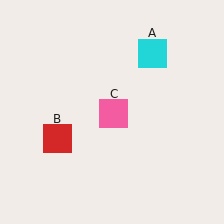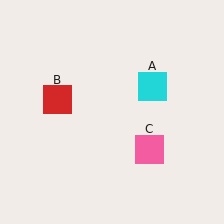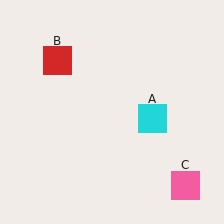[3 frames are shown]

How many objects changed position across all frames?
3 objects changed position: cyan square (object A), red square (object B), pink square (object C).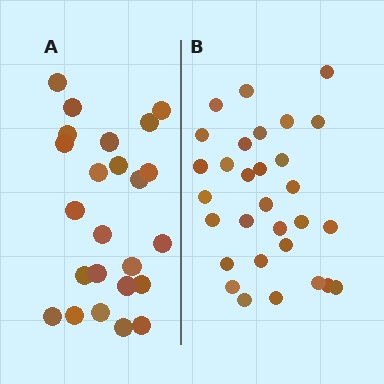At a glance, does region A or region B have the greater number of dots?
Region B (the right region) has more dots.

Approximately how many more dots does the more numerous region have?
Region B has about 6 more dots than region A.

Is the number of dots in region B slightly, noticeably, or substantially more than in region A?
Region B has noticeably more, but not dramatically so. The ratio is roughly 1.2 to 1.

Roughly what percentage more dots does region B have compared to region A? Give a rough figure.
About 25% more.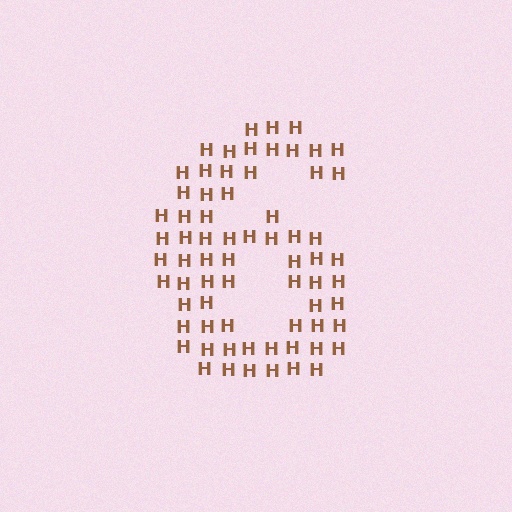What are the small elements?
The small elements are letter H's.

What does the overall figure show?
The overall figure shows the digit 6.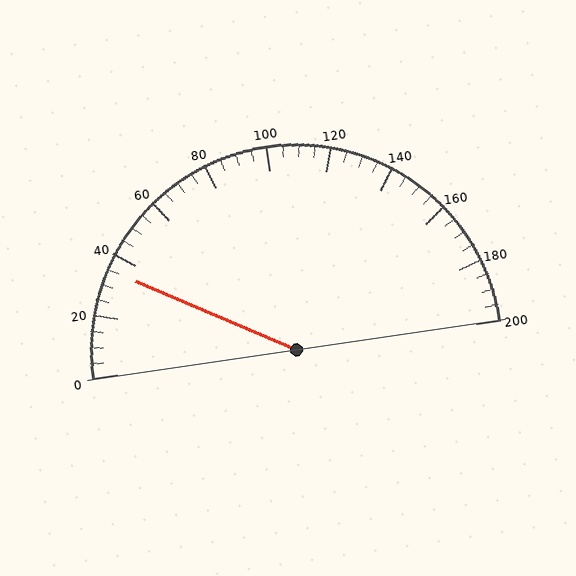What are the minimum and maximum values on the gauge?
The gauge ranges from 0 to 200.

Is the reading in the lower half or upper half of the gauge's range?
The reading is in the lower half of the range (0 to 200).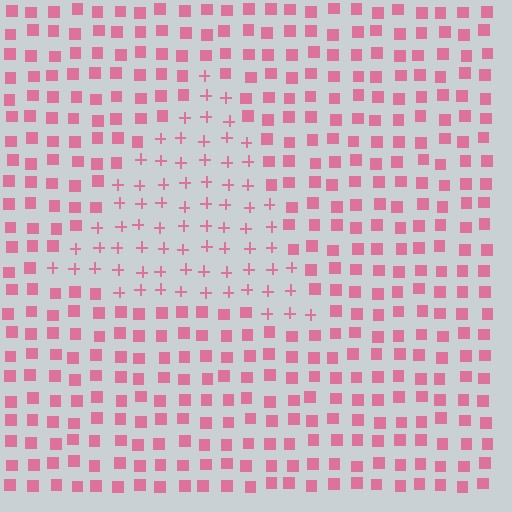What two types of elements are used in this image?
The image uses plus signs inside the triangle region and squares outside it.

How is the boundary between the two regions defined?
The boundary is defined by a change in element shape: plus signs inside vs. squares outside. All elements share the same color and spacing.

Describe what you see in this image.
The image is filled with small pink elements arranged in a uniform grid. A triangle-shaped region contains plus signs, while the surrounding area contains squares. The boundary is defined purely by the change in element shape.